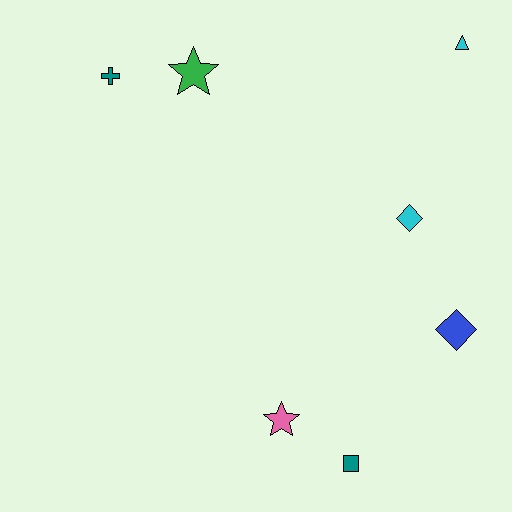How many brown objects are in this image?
There are no brown objects.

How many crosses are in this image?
There is 1 cross.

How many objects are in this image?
There are 7 objects.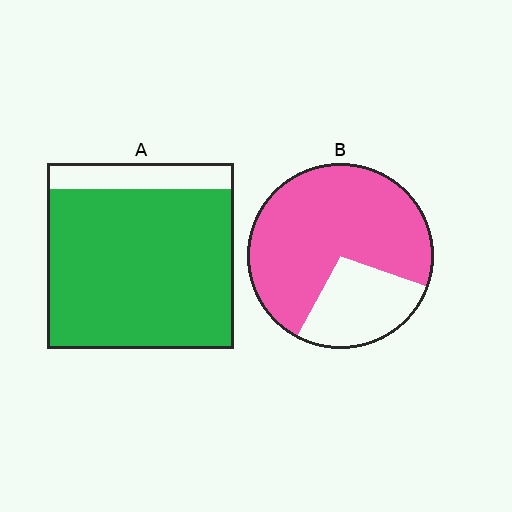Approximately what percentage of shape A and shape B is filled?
A is approximately 85% and B is approximately 75%.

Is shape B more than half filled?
Yes.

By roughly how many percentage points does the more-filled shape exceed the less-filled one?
By roughly 15 percentage points (A over B).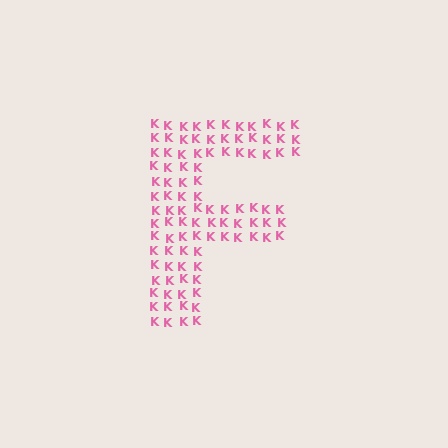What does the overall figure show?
The overall figure shows the letter F.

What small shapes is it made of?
It is made of small letter K's.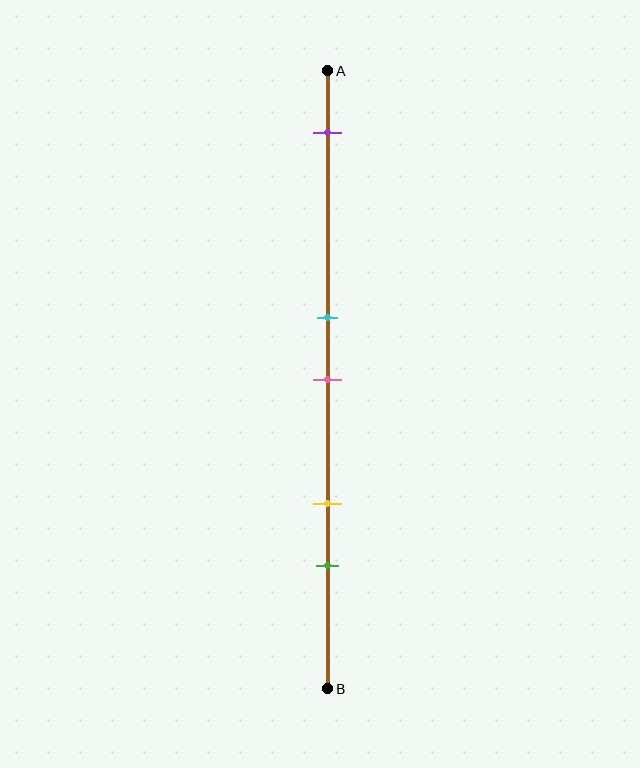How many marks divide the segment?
There are 5 marks dividing the segment.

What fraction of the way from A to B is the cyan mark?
The cyan mark is approximately 40% (0.4) of the way from A to B.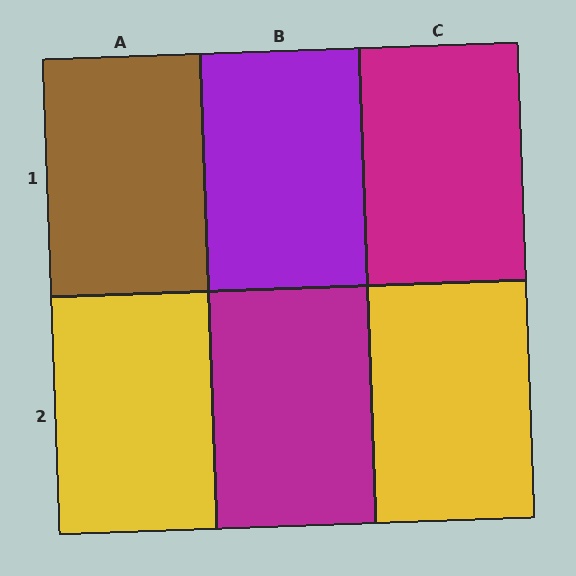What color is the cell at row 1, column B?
Purple.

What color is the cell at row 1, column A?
Brown.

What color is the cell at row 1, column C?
Magenta.